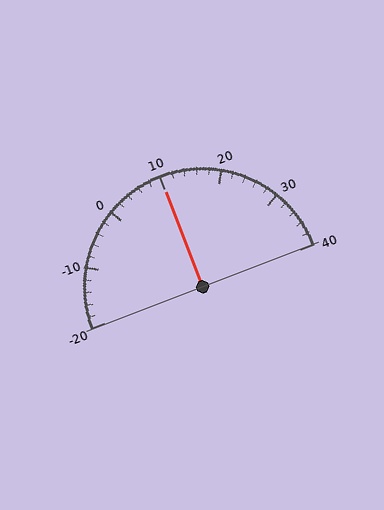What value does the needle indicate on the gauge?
The needle indicates approximately 10.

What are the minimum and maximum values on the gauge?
The gauge ranges from -20 to 40.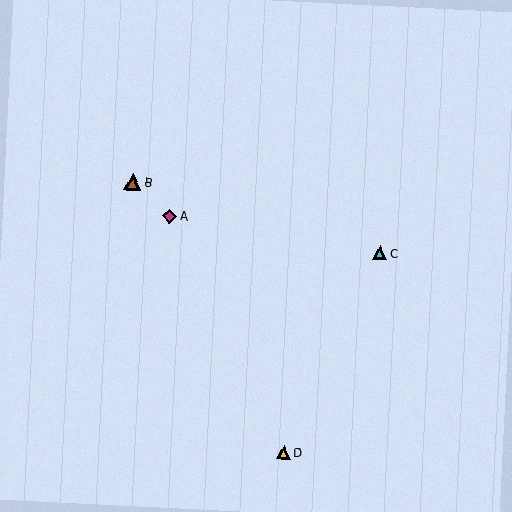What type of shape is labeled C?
Shape C is a cyan triangle.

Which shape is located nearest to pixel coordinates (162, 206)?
The magenta diamond (labeled A) at (169, 216) is nearest to that location.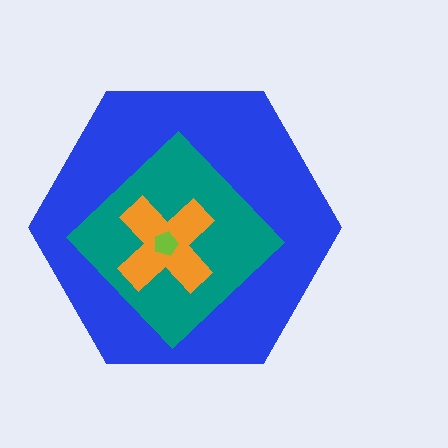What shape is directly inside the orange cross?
The lime pentagon.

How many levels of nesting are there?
4.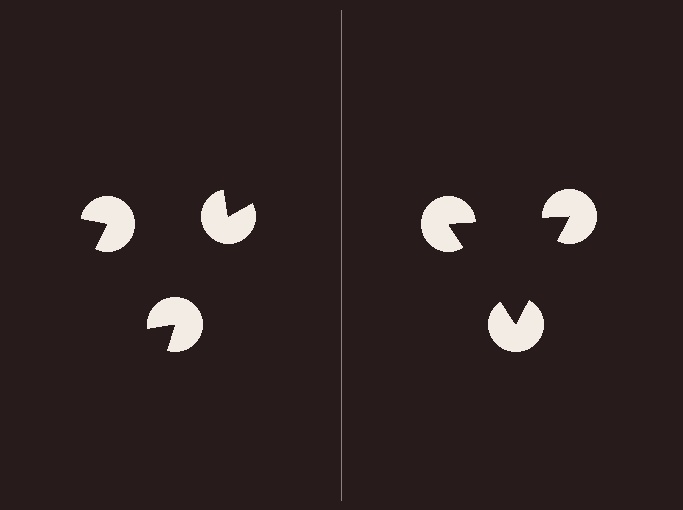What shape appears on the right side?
An illusory triangle.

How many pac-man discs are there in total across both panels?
6 — 3 on each side.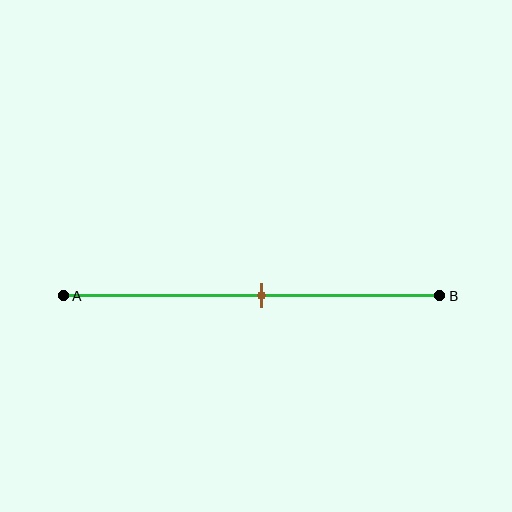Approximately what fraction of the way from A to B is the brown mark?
The brown mark is approximately 55% of the way from A to B.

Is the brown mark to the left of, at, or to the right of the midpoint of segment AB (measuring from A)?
The brown mark is approximately at the midpoint of segment AB.